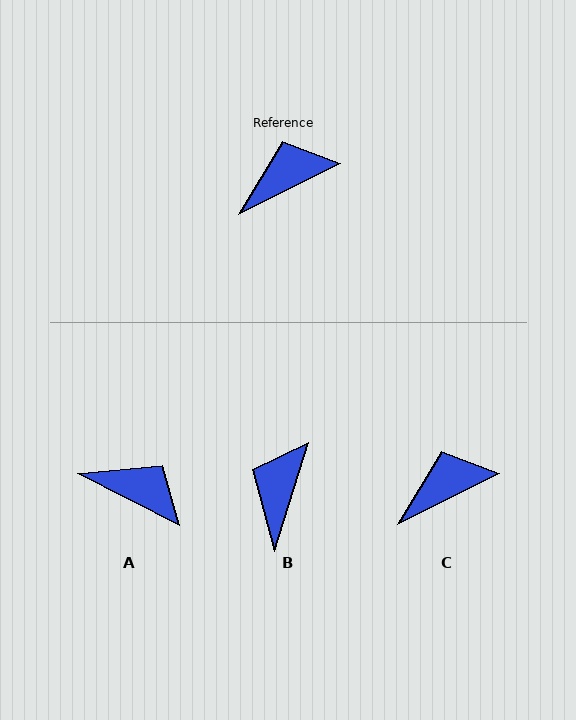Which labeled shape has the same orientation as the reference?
C.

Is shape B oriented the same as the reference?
No, it is off by about 46 degrees.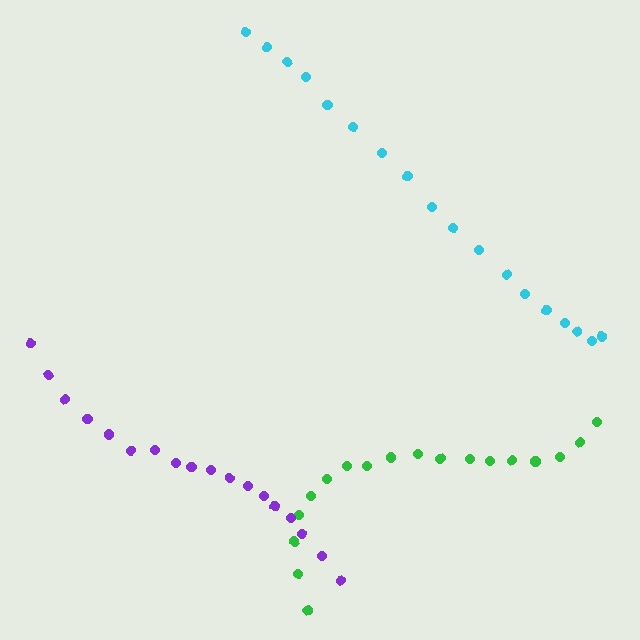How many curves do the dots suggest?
There are 3 distinct paths.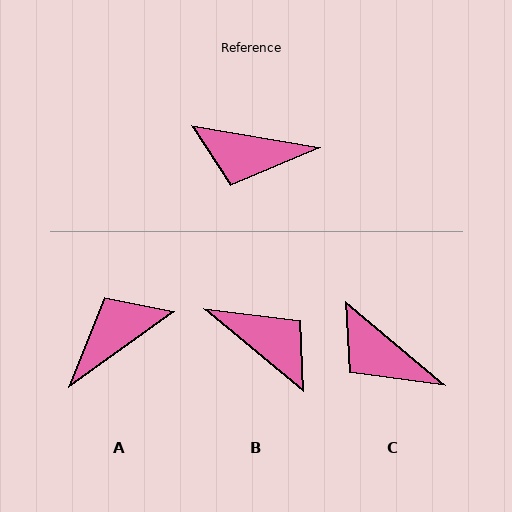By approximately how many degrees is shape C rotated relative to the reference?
Approximately 30 degrees clockwise.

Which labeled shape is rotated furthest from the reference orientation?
B, about 150 degrees away.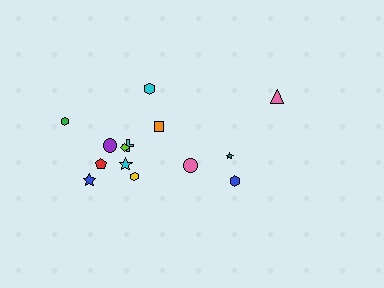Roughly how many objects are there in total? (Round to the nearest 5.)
Roughly 15 objects in total.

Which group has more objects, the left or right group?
The left group.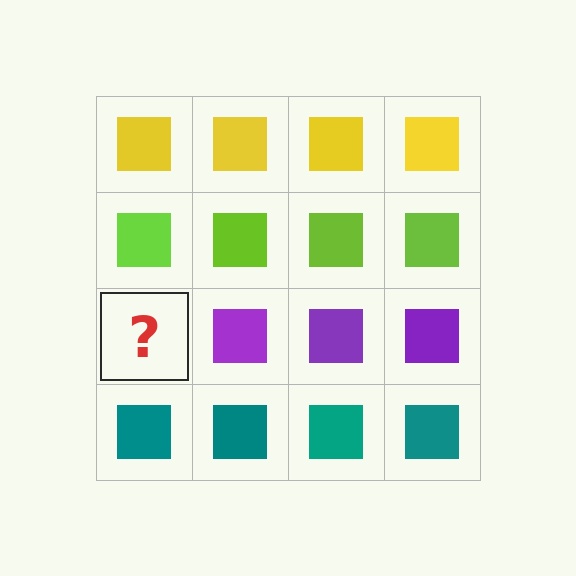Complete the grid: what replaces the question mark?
The question mark should be replaced with a purple square.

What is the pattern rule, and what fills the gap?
The rule is that each row has a consistent color. The gap should be filled with a purple square.